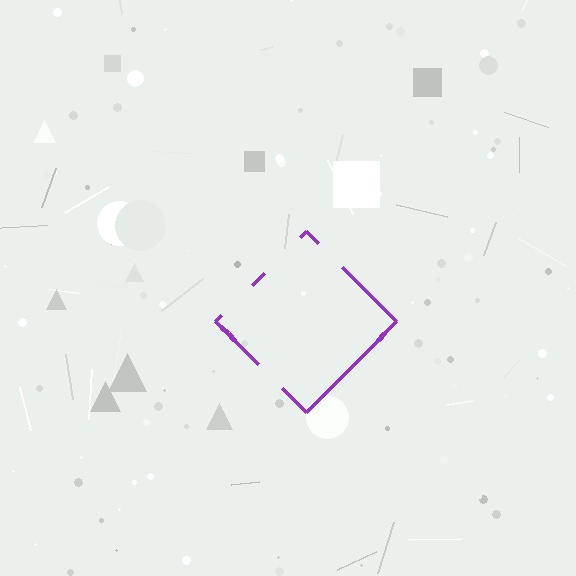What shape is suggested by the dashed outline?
The dashed outline suggests a diamond.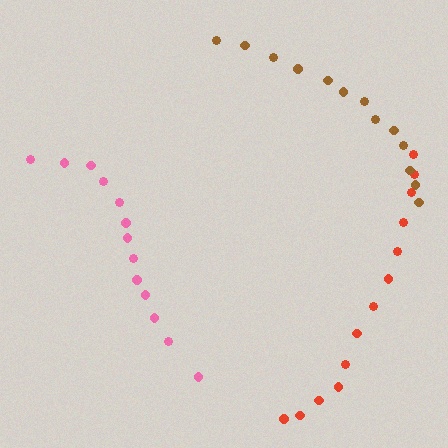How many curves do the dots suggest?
There are 3 distinct paths.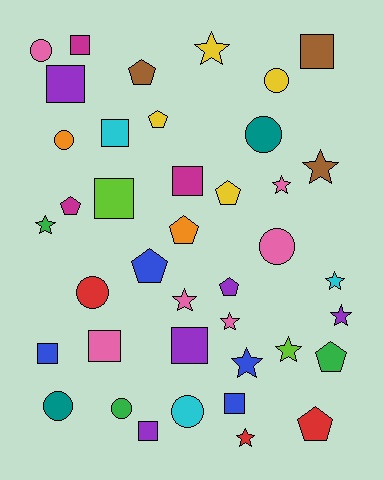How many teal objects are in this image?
There are 2 teal objects.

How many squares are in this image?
There are 11 squares.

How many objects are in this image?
There are 40 objects.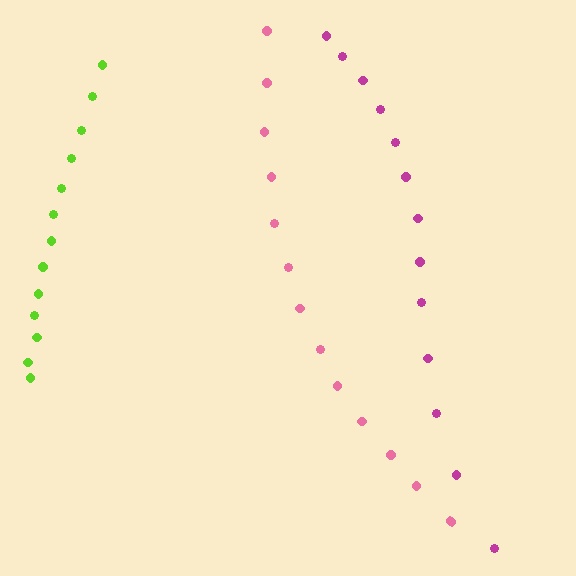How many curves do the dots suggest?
There are 3 distinct paths.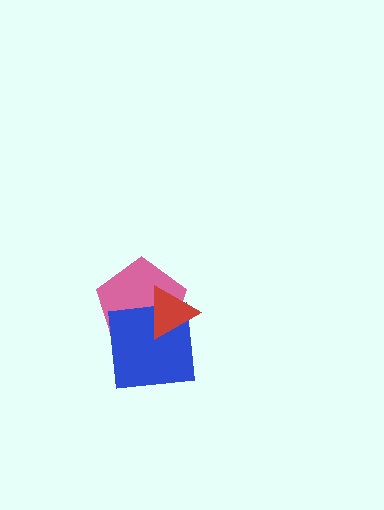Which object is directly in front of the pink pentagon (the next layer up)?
The blue square is directly in front of the pink pentagon.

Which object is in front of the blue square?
The red triangle is in front of the blue square.